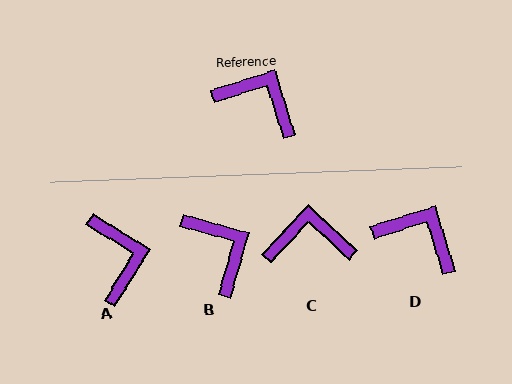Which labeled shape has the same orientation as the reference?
D.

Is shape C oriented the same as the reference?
No, it is off by about 30 degrees.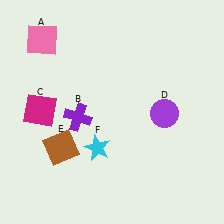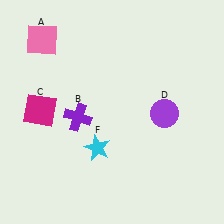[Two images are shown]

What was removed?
The brown square (E) was removed in Image 2.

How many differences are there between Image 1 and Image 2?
There is 1 difference between the two images.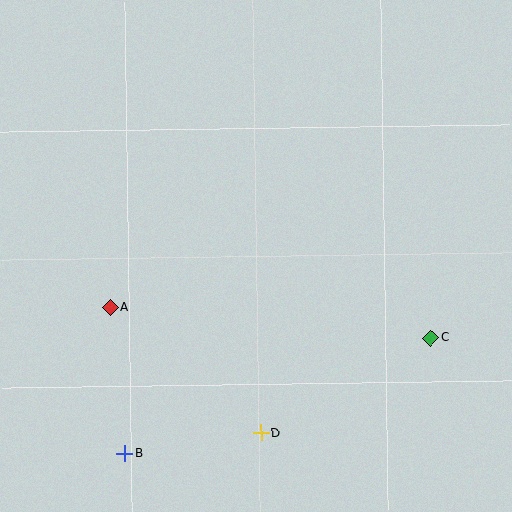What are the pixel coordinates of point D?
Point D is at (261, 433).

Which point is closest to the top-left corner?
Point A is closest to the top-left corner.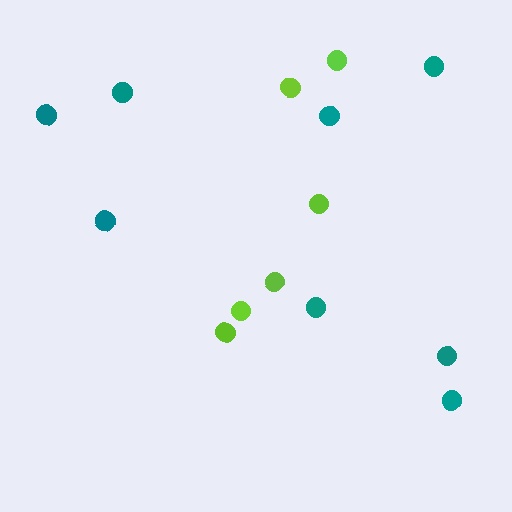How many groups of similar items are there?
There are 2 groups: one group of lime circles (6) and one group of teal circles (8).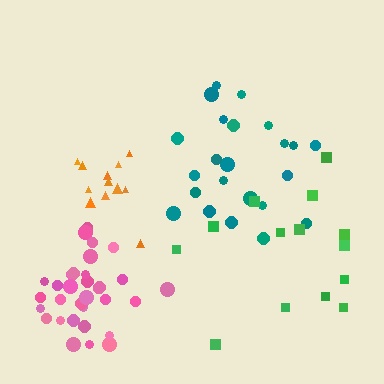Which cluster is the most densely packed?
Pink.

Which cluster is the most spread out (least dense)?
Green.